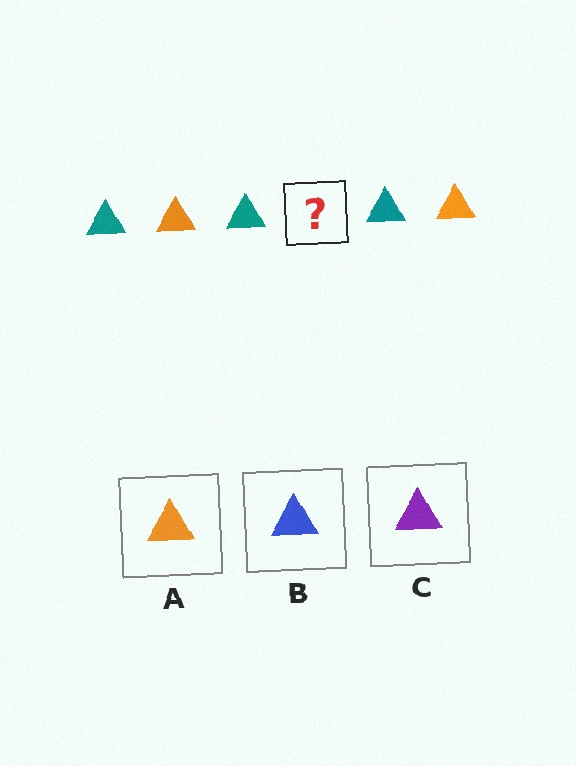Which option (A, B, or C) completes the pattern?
A.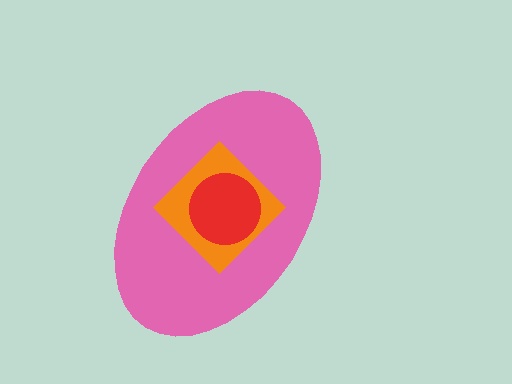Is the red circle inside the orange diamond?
Yes.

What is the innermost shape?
The red circle.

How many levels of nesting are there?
3.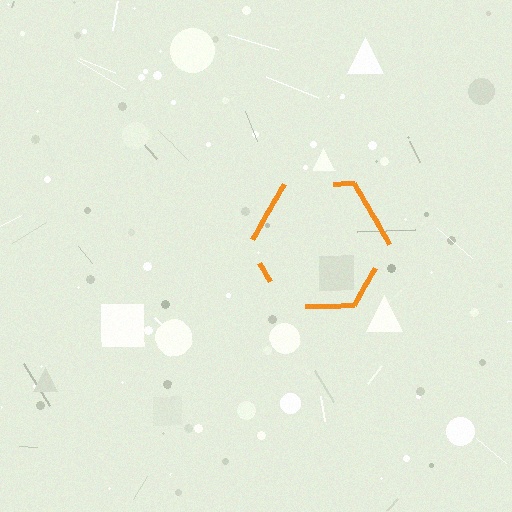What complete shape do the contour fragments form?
The contour fragments form a hexagon.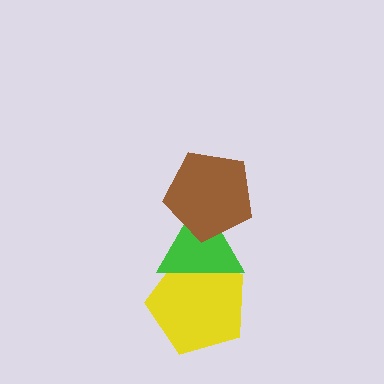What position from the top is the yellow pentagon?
The yellow pentagon is 3rd from the top.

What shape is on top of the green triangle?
The brown pentagon is on top of the green triangle.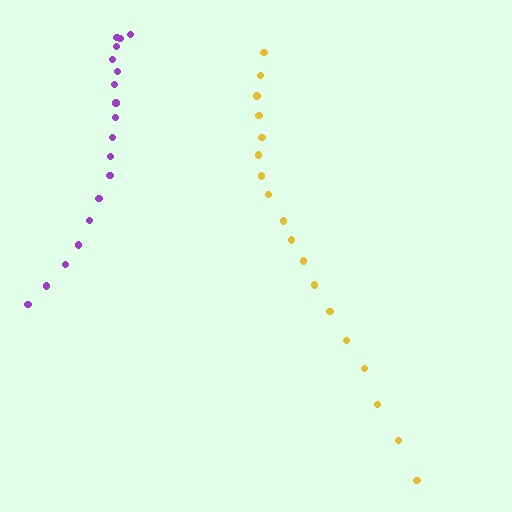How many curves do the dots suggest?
There are 2 distinct paths.